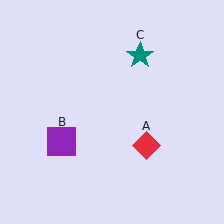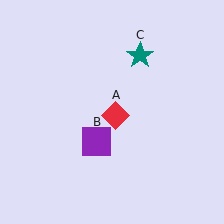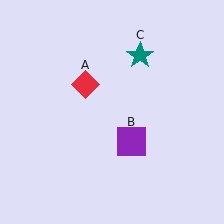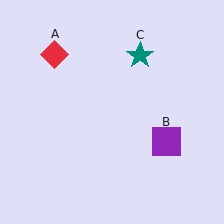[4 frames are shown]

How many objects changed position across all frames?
2 objects changed position: red diamond (object A), purple square (object B).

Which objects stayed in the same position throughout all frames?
Teal star (object C) remained stationary.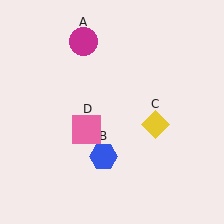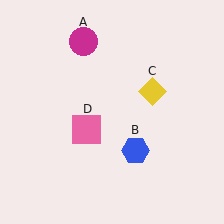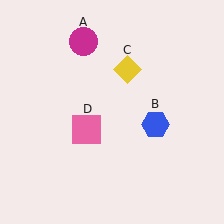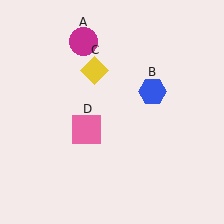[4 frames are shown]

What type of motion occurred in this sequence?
The blue hexagon (object B), yellow diamond (object C) rotated counterclockwise around the center of the scene.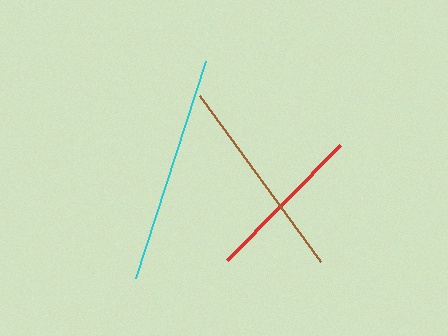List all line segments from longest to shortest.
From longest to shortest: cyan, brown, red.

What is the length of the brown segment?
The brown segment is approximately 205 pixels long.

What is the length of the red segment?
The red segment is approximately 161 pixels long.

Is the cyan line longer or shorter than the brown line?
The cyan line is longer than the brown line.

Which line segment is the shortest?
The red line is the shortest at approximately 161 pixels.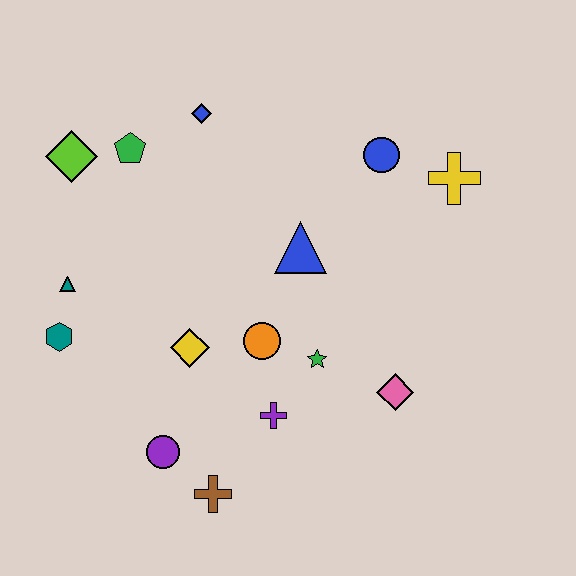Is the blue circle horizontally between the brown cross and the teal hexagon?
No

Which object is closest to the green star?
The orange circle is closest to the green star.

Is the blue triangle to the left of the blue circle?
Yes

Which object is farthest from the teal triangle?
The yellow cross is farthest from the teal triangle.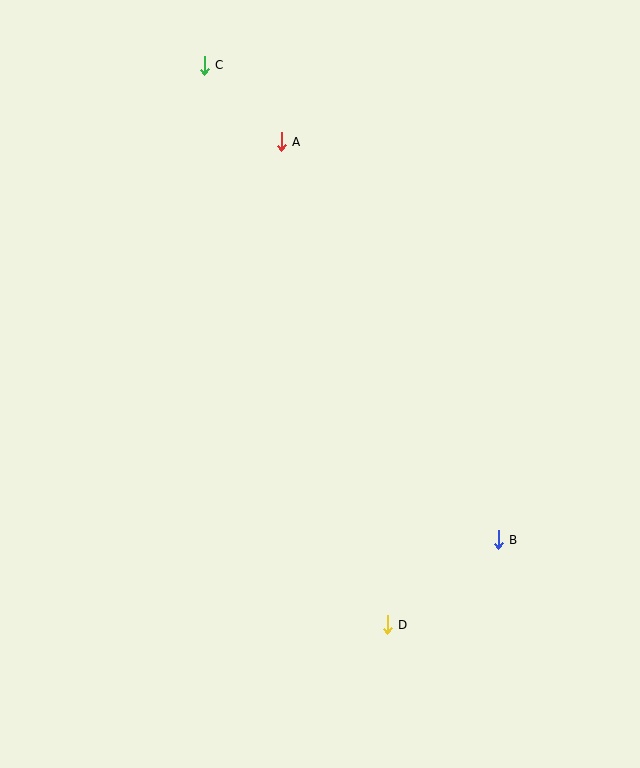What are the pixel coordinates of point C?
Point C is at (204, 65).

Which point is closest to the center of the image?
Point B at (498, 540) is closest to the center.